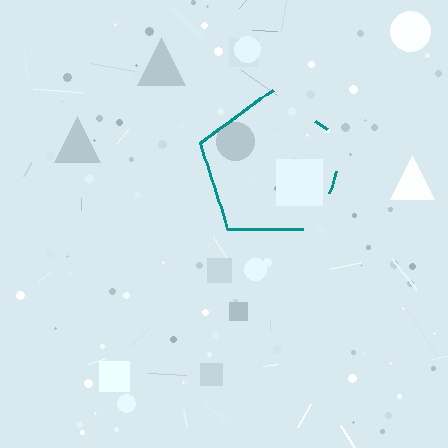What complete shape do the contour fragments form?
The contour fragments form a pentagon.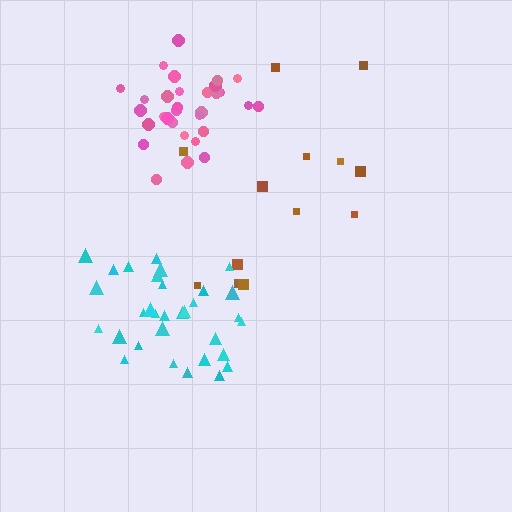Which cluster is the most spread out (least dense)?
Brown.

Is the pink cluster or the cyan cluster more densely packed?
Pink.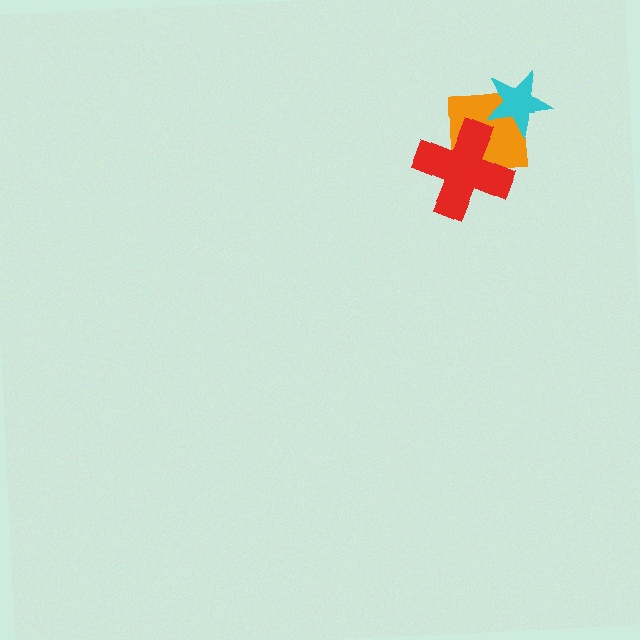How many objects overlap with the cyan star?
1 object overlaps with the cyan star.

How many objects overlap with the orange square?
2 objects overlap with the orange square.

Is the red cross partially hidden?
No, no other shape covers it.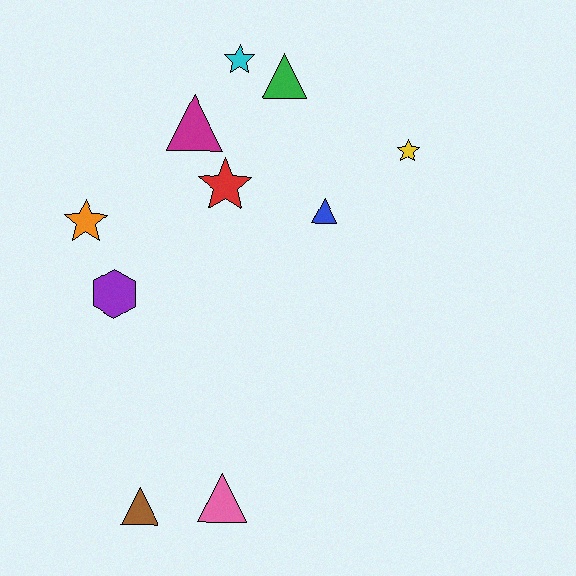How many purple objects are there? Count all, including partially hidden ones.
There is 1 purple object.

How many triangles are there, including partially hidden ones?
There are 5 triangles.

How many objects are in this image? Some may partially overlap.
There are 10 objects.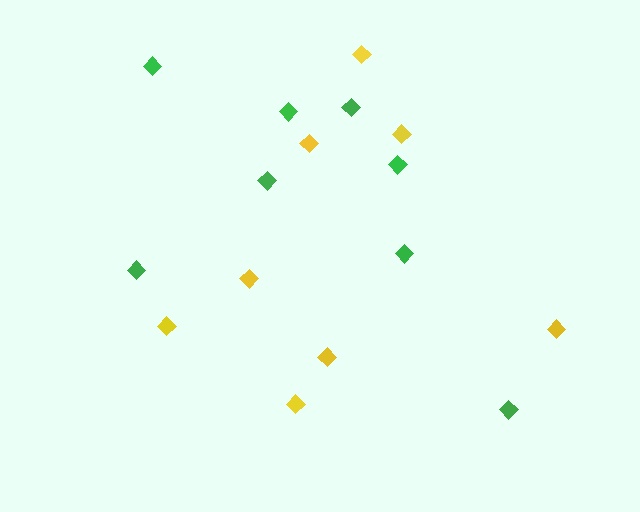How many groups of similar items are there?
There are 2 groups: one group of yellow diamonds (8) and one group of green diamonds (8).